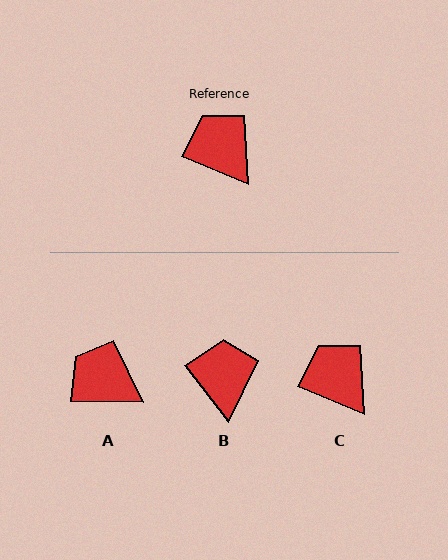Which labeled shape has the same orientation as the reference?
C.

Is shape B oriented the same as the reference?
No, it is off by about 30 degrees.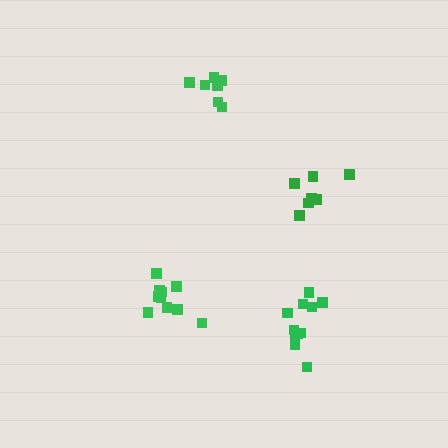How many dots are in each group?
Group 1: 11 dots, Group 2: 7 dots, Group 3: 7 dots, Group 4: 10 dots (35 total).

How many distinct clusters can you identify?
There are 4 distinct clusters.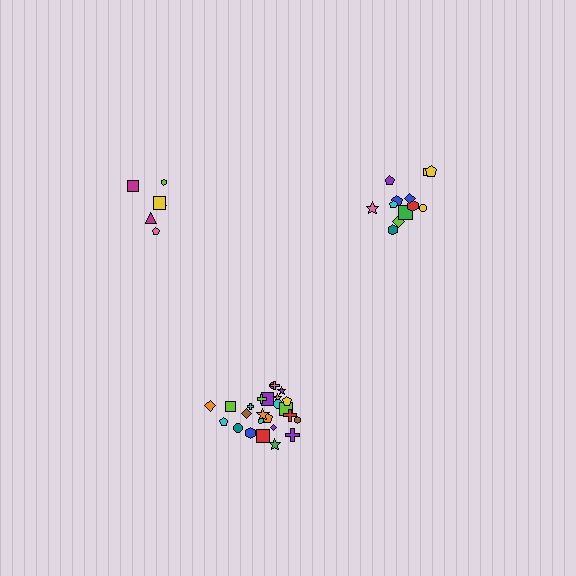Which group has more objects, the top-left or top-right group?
The top-right group.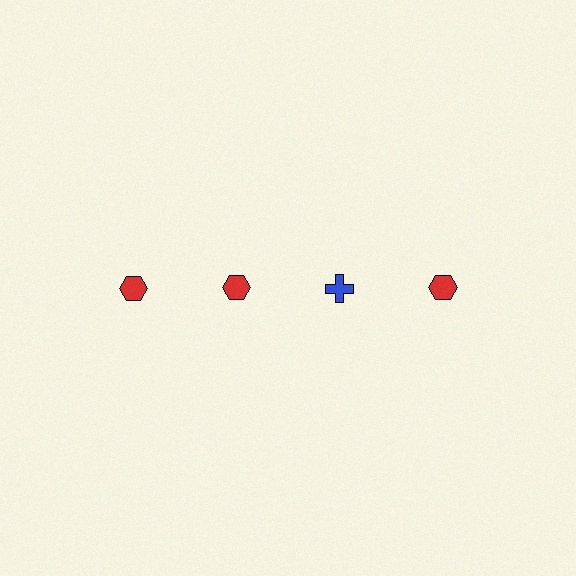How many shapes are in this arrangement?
There are 4 shapes arranged in a grid pattern.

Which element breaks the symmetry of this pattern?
The blue cross in the top row, center column breaks the symmetry. All other shapes are red hexagons.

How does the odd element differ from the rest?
It differs in both color (blue instead of red) and shape (cross instead of hexagon).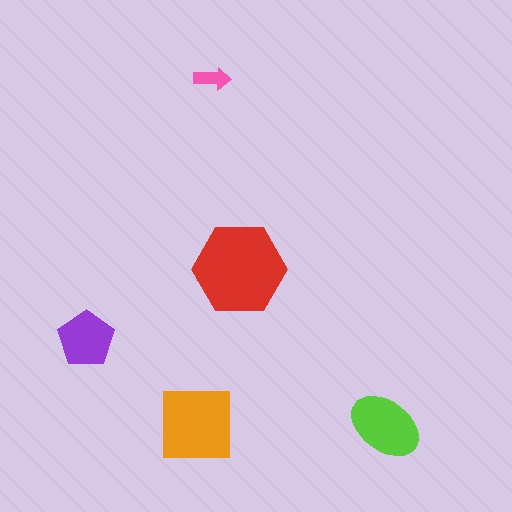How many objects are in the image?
There are 5 objects in the image.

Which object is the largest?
The red hexagon.